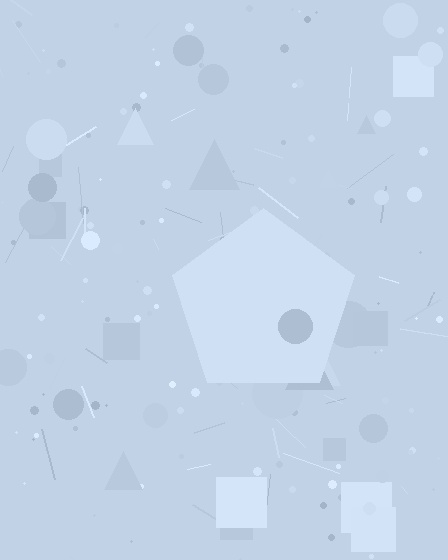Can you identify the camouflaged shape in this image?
The camouflaged shape is a pentagon.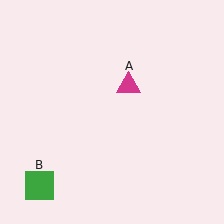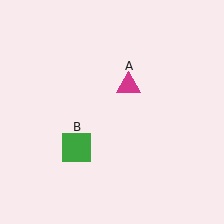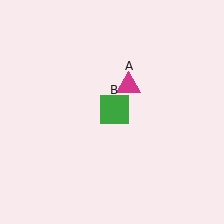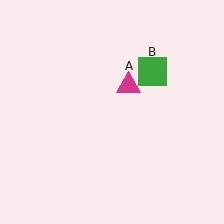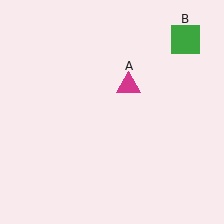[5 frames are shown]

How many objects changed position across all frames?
1 object changed position: green square (object B).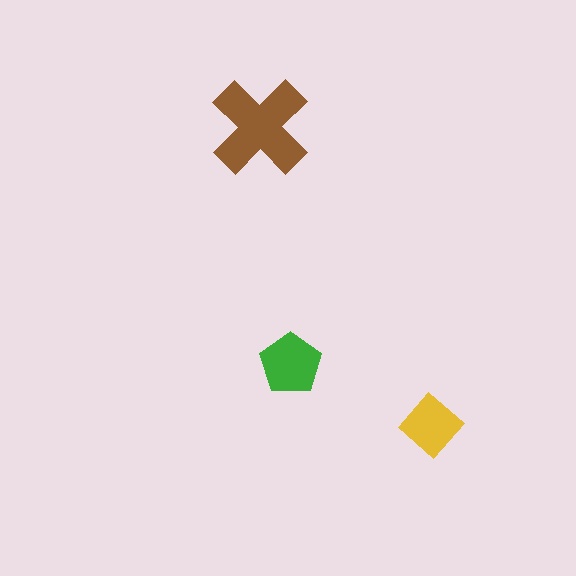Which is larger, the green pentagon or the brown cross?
The brown cross.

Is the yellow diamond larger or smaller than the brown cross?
Smaller.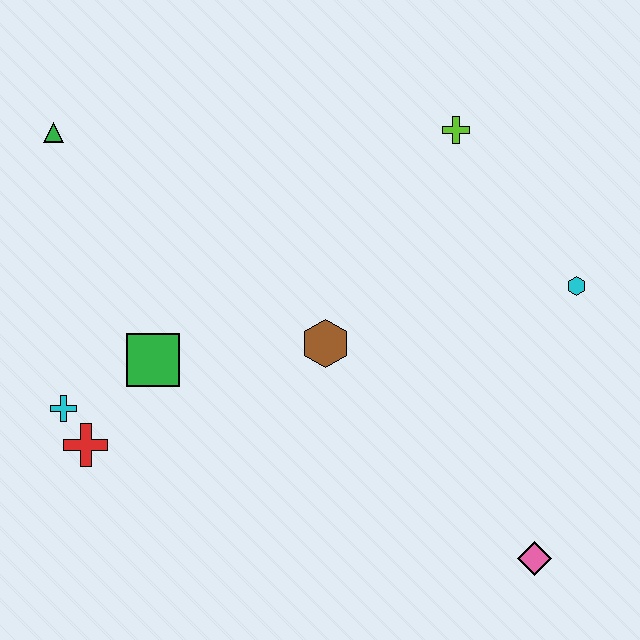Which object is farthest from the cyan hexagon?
The green triangle is farthest from the cyan hexagon.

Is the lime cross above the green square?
Yes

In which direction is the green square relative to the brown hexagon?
The green square is to the left of the brown hexagon.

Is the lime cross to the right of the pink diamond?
No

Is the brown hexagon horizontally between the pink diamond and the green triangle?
Yes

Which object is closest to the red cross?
The cyan cross is closest to the red cross.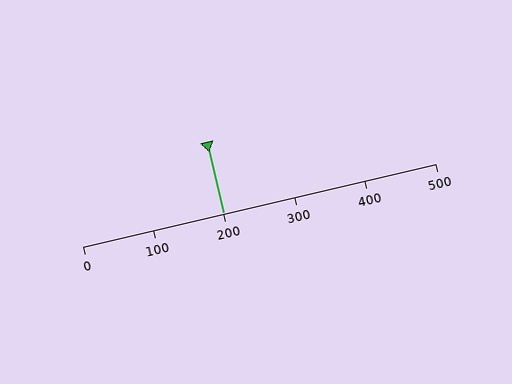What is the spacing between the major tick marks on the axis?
The major ticks are spaced 100 apart.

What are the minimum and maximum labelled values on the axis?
The axis runs from 0 to 500.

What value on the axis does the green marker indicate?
The marker indicates approximately 200.